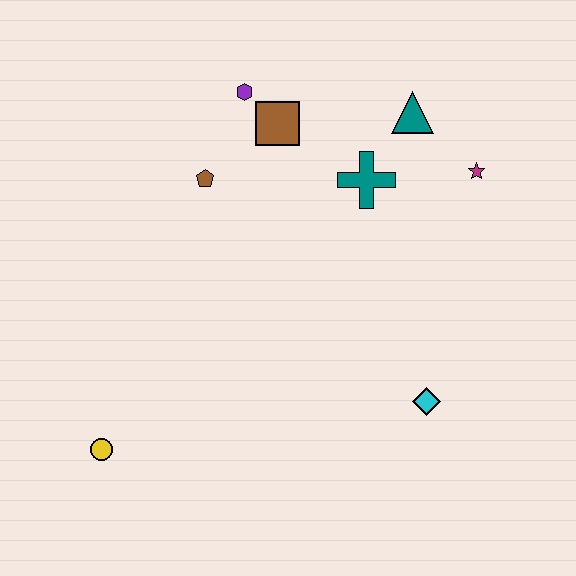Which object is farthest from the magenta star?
The yellow circle is farthest from the magenta star.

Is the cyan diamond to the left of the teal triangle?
No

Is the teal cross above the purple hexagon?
No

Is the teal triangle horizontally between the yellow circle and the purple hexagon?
No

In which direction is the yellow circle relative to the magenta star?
The yellow circle is to the left of the magenta star.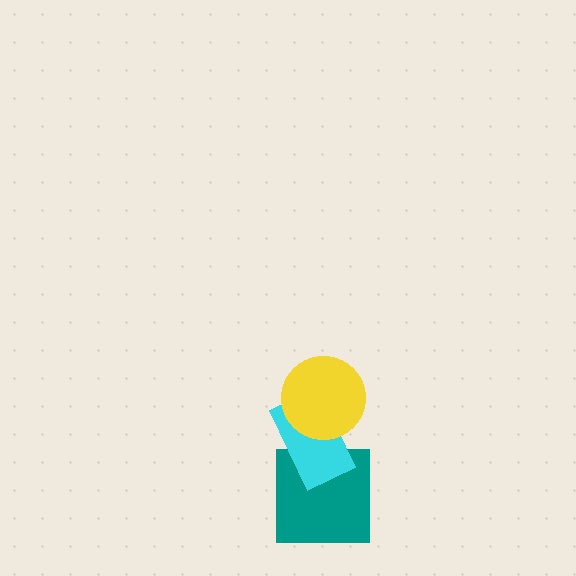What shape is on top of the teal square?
The cyan rectangle is on top of the teal square.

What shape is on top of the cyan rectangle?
The yellow circle is on top of the cyan rectangle.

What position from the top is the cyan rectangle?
The cyan rectangle is 2nd from the top.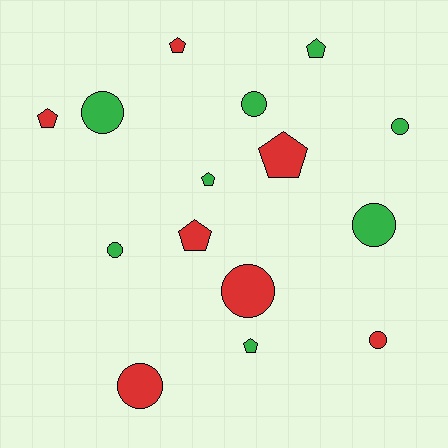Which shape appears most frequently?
Circle, with 8 objects.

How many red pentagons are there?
There are 4 red pentagons.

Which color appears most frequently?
Green, with 8 objects.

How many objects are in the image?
There are 15 objects.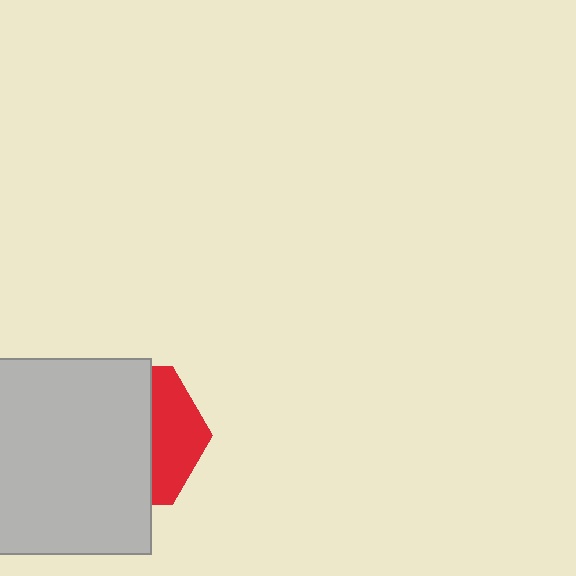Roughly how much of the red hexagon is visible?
A small part of it is visible (roughly 34%).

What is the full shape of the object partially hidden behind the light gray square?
The partially hidden object is a red hexagon.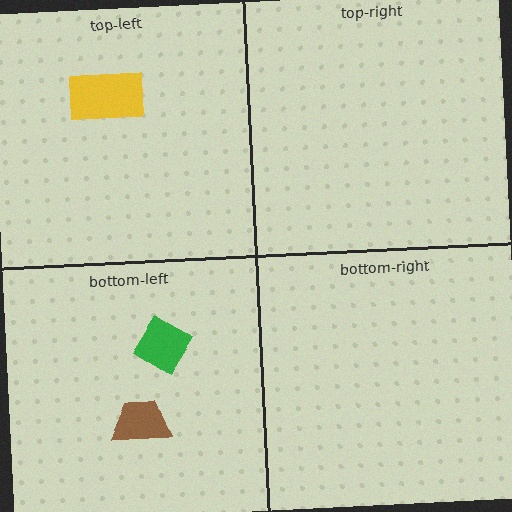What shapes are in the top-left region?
The yellow rectangle.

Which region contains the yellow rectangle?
The top-left region.